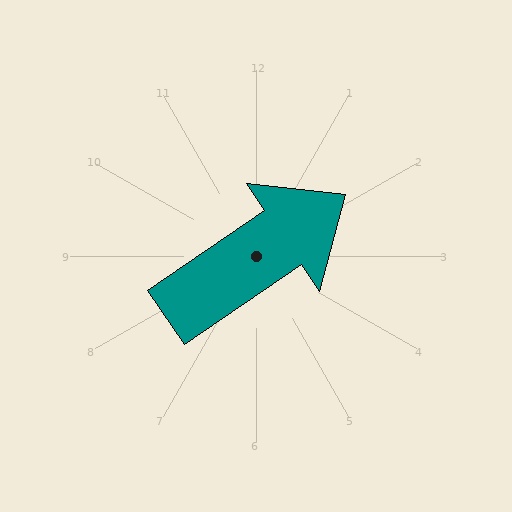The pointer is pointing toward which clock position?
Roughly 2 o'clock.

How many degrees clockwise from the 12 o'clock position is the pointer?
Approximately 56 degrees.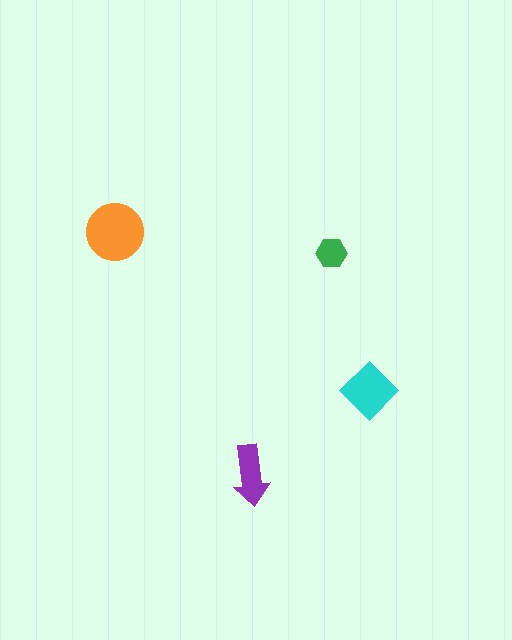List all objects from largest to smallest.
The orange circle, the cyan diamond, the purple arrow, the green hexagon.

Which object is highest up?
The orange circle is topmost.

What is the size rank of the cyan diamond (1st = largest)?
2nd.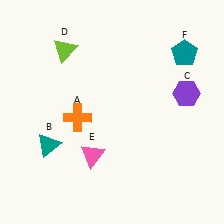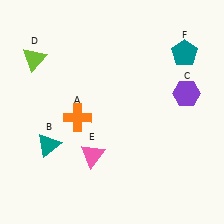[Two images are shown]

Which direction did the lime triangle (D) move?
The lime triangle (D) moved left.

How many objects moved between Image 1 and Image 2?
1 object moved between the two images.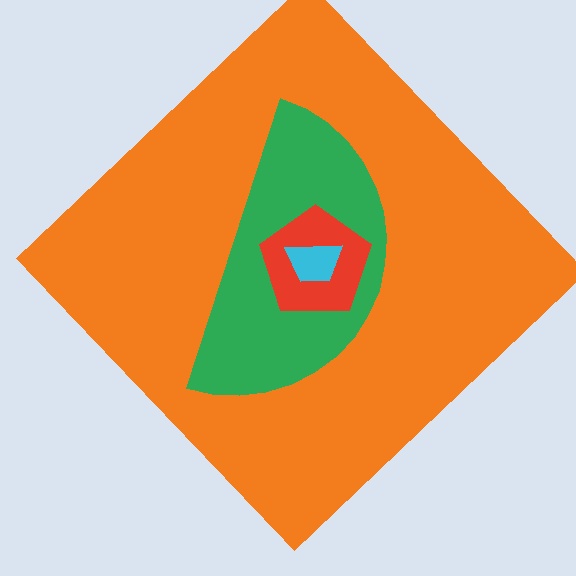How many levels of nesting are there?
4.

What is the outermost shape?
The orange diamond.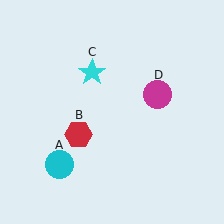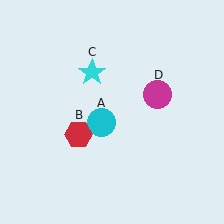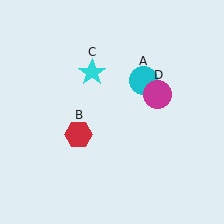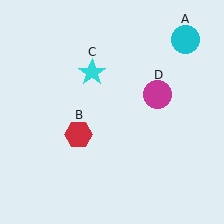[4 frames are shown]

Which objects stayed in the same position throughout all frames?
Red hexagon (object B) and cyan star (object C) and magenta circle (object D) remained stationary.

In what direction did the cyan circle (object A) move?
The cyan circle (object A) moved up and to the right.